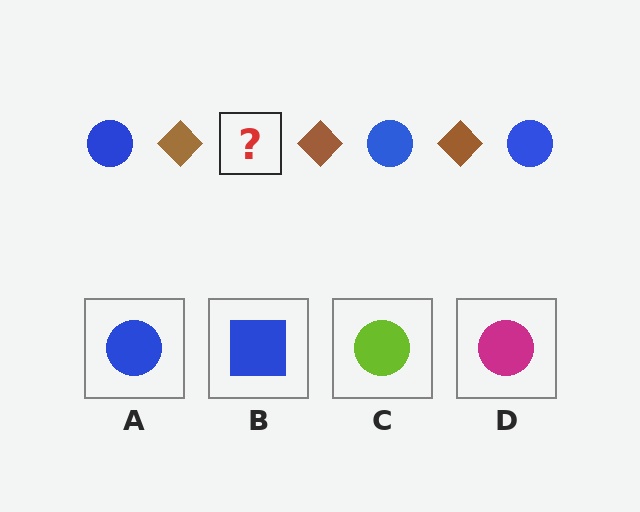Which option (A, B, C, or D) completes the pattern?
A.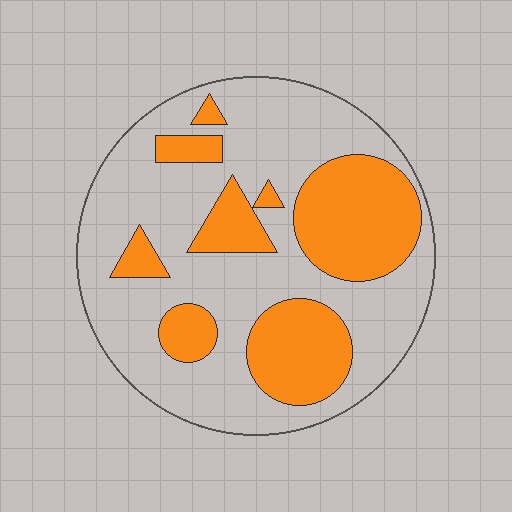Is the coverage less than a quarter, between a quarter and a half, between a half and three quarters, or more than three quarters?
Between a quarter and a half.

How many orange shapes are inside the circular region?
8.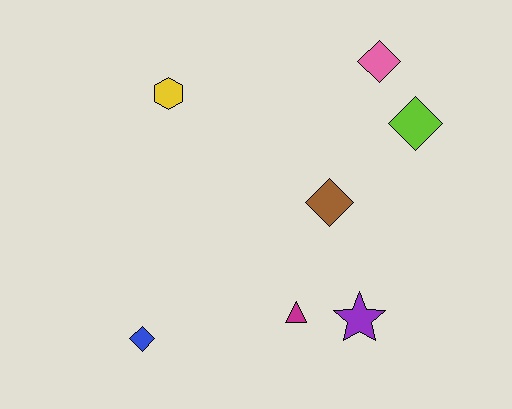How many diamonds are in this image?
There are 4 diamonds.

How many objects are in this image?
There are 7 objects.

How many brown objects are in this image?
There is 1 brown object.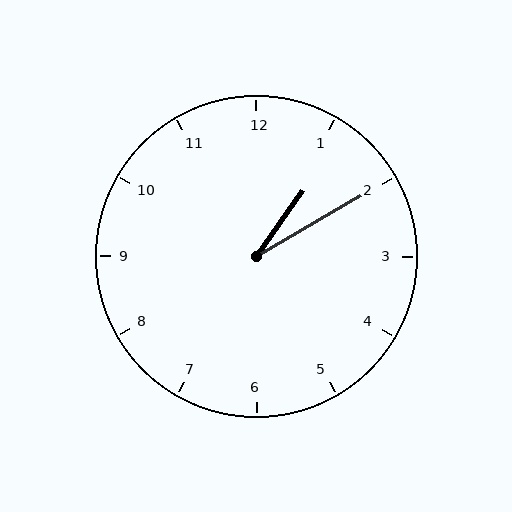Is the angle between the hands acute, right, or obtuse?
It is acute.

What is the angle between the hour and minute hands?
Approximately 25 degrees.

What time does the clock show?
1:10.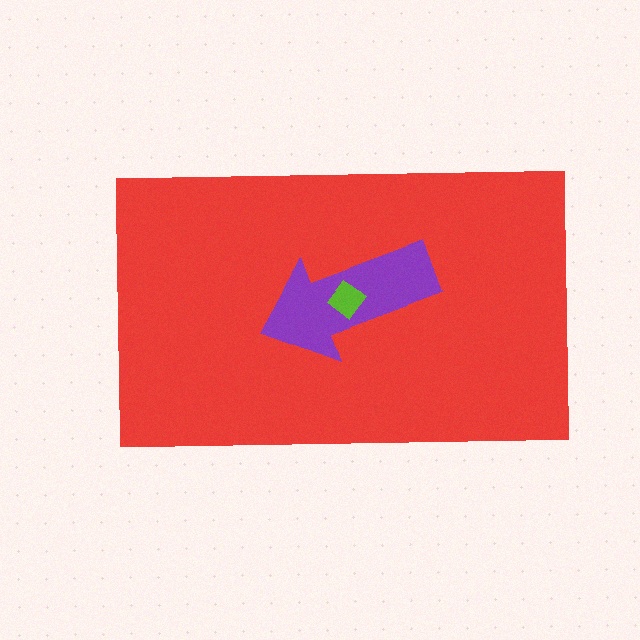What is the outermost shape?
The red rectangle.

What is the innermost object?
The lime diamond.